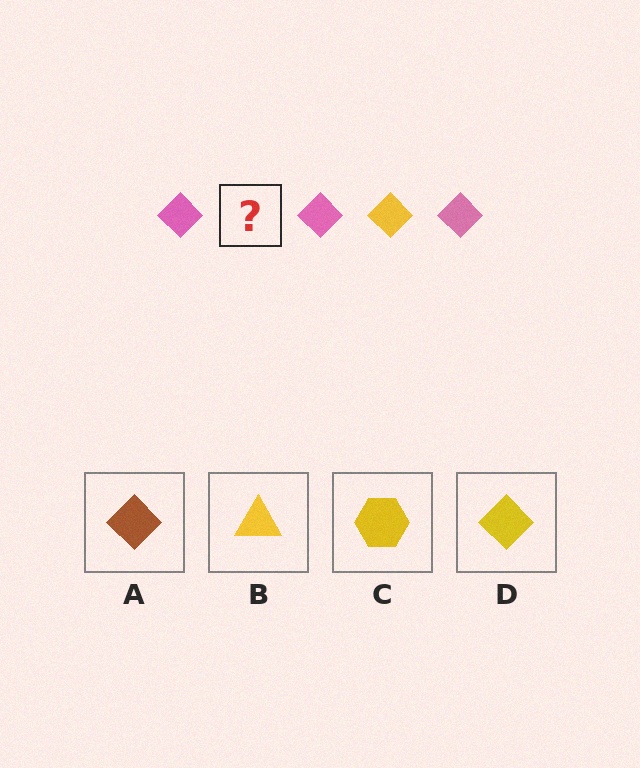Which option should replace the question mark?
Option D.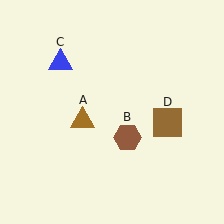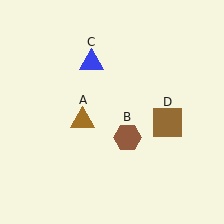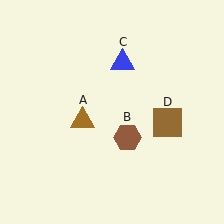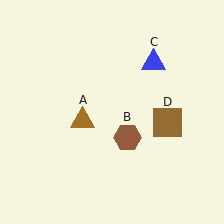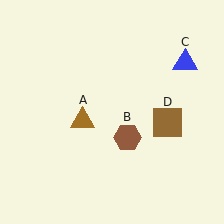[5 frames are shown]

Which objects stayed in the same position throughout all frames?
Brown triangle (object A) and brown hexagon (object B) and brown square (object D) remained stationary.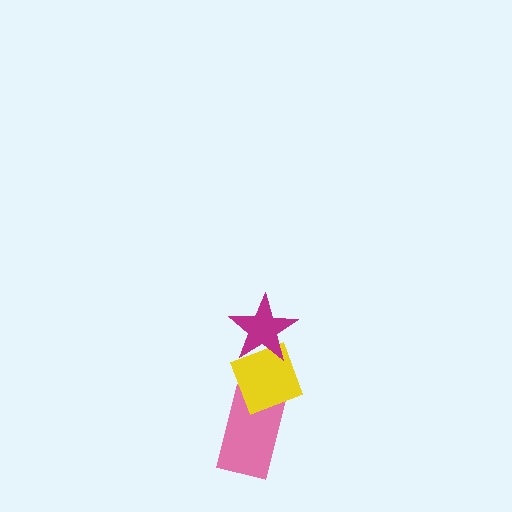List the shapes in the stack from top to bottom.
From top to bottom: the magenta star, the yellow diamond, the pink rectangle.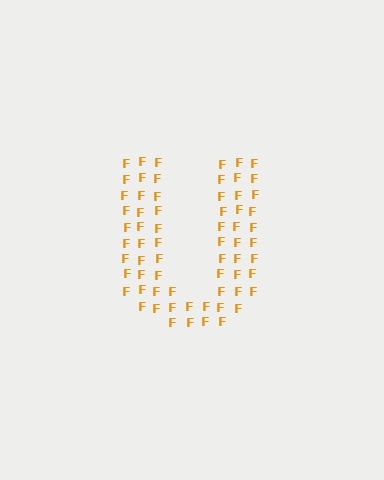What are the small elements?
The small elements are letter F's.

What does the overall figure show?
The overall figure shows the letter U.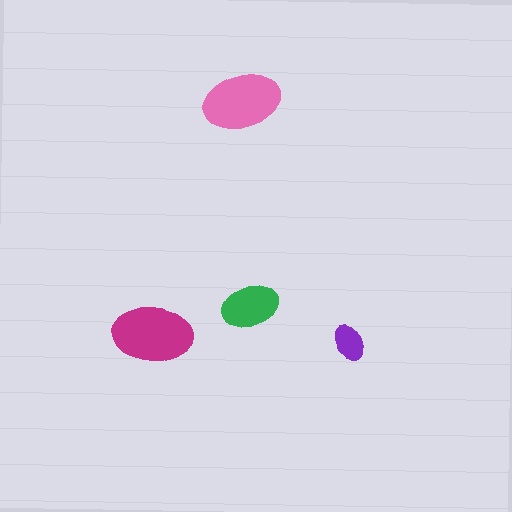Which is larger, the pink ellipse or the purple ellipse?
The pink one.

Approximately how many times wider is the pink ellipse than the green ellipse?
About 1.5 times wider.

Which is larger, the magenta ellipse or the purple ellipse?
The magenta one.